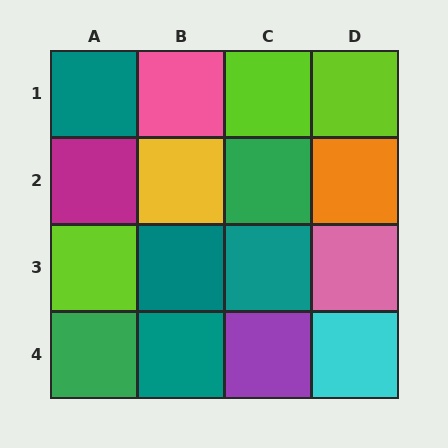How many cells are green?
2 cells are green.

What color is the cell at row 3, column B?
Teal.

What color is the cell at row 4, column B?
Teal.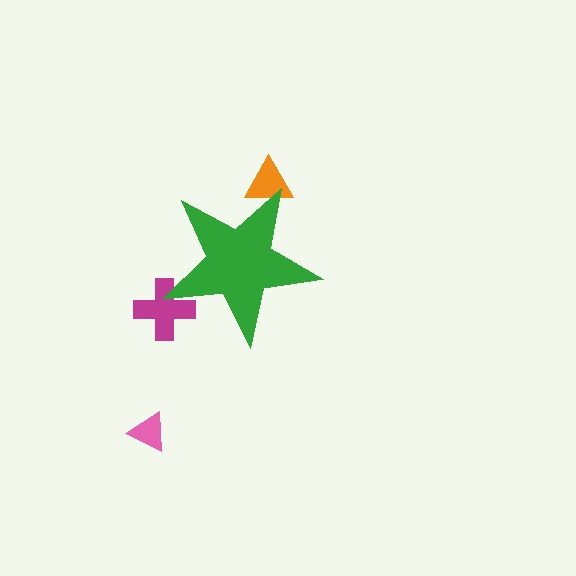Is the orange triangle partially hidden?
Yes, the orange triangle is partially hidden behind the green star.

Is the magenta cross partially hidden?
Yes, the magenta cross is partially hidden behind the green star.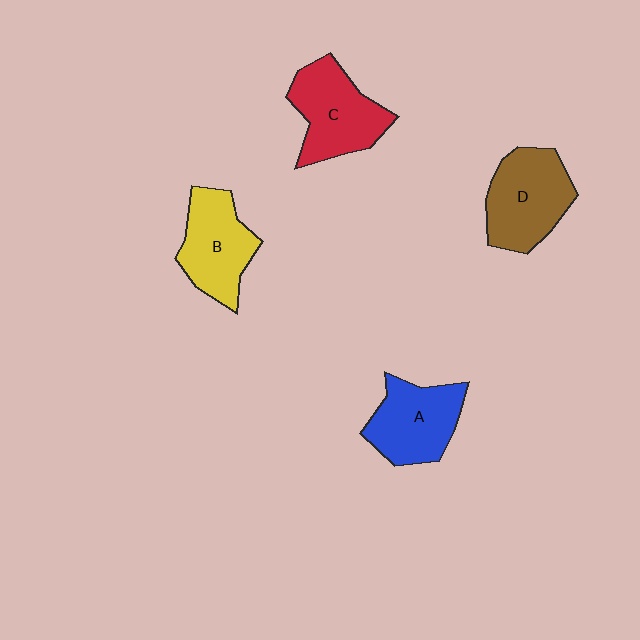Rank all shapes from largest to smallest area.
From largest to smallest: D (brown), C (red), A (blue), B (yellow).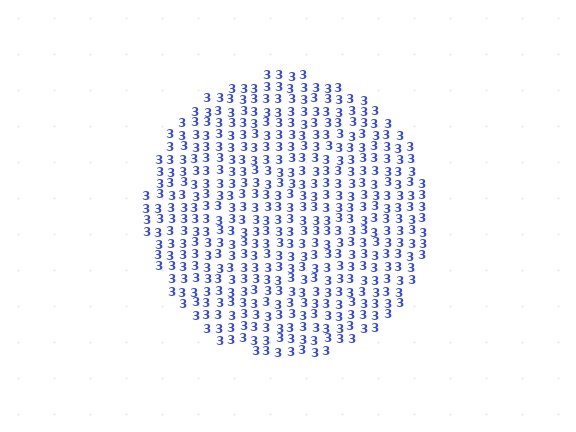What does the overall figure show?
The overall figure shows a circle.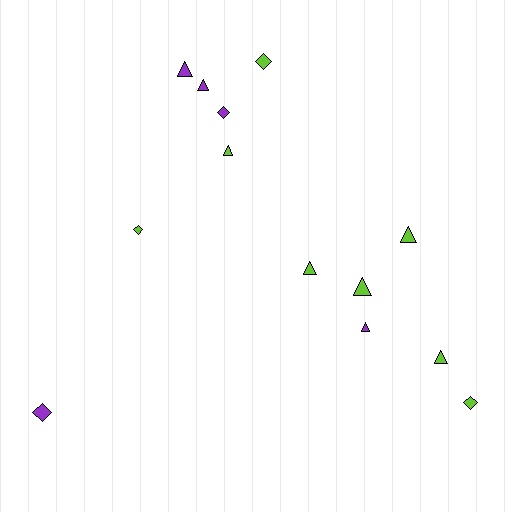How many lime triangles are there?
There are 5 lime triangles.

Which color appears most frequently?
Lime, with 8 objects.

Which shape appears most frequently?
Triangle, with 8 objects.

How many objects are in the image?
There are 13 objects.